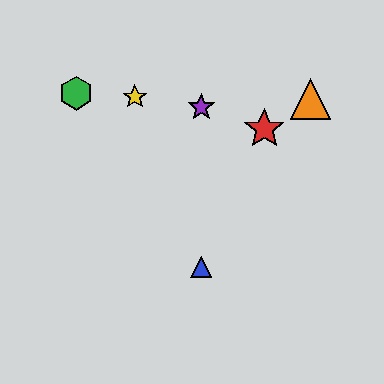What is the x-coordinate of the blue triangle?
The blue triangle is at x≈201.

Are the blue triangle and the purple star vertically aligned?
Yes, both are at x≈201.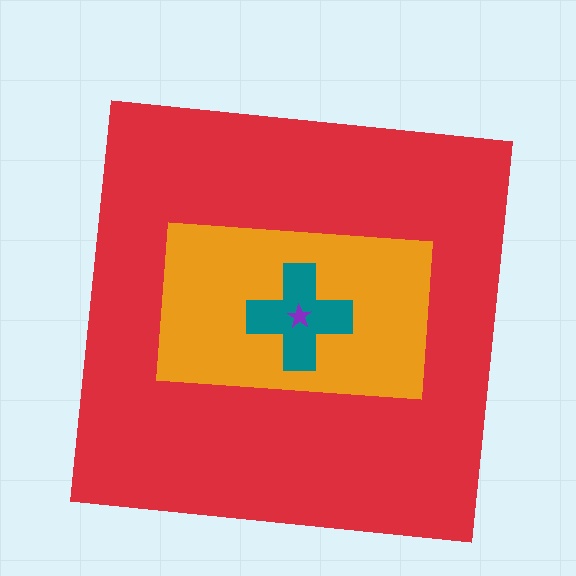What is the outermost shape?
The red square.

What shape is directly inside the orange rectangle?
The teal cross.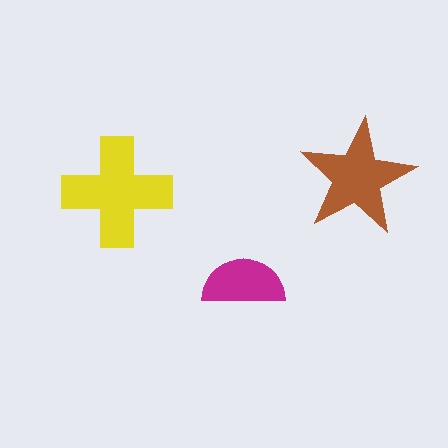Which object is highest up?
The brown star is topmost.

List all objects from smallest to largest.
The magenta semicircle, the brown star, the yellow cross.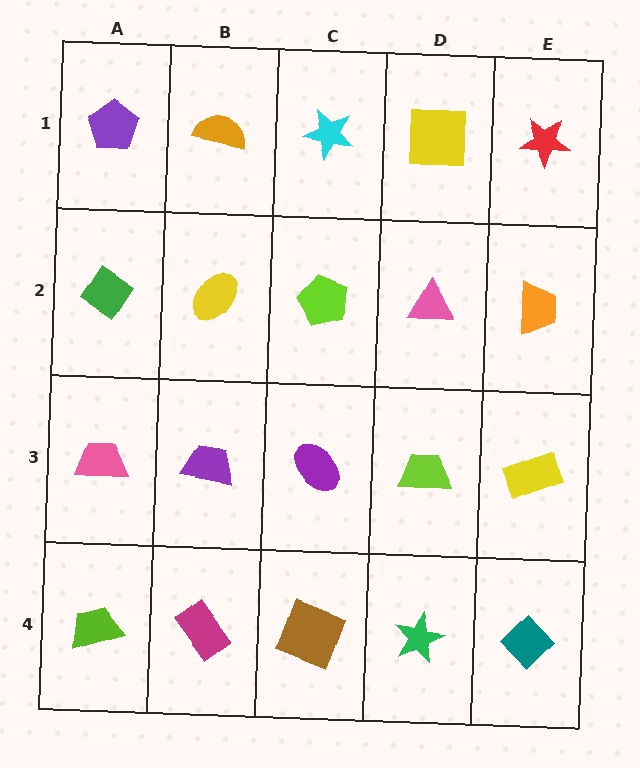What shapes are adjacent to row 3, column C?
A lime pentagon (row 2, column C), a brown square (row 4, column C), a purple trapezoid (row 3, column B), a lime trapezoid (row 3, column D).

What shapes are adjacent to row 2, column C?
A cyan star (row 1, column C), a purple ellipse (row 3, column C), a yellow ellipse (row 2, column B), a pink triangle (row 2, column D).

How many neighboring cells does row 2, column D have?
4.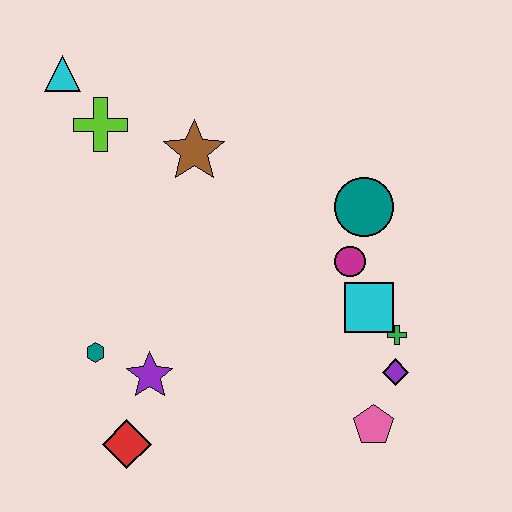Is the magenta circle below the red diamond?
No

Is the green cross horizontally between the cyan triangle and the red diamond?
No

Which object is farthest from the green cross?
The cyan triangle is farthest from the green cross.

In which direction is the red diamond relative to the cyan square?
The red diamond is to the left of the cyan square.